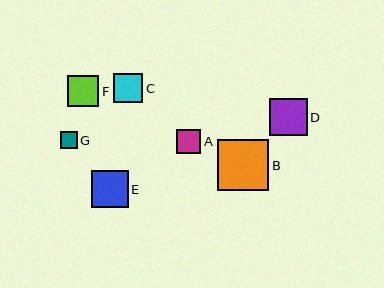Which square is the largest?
Square B is the largest with a size of approximately 51 pixels.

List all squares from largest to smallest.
From largest to smallest: B, D, E, F, C, A, G.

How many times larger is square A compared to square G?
Square A is approximately 1.4 times the size of square G.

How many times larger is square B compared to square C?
Square B is approximately 1.8 times the size of square C.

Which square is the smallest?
Square G is the smallest with a size of approximately 17 pixels.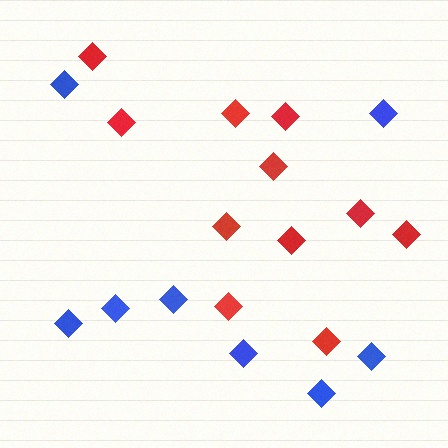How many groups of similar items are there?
There are 2 groups: one group of blue diamonds (8) and one group of red diamonds (11).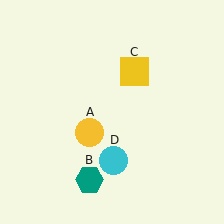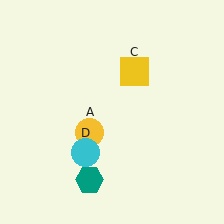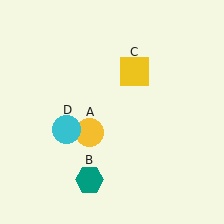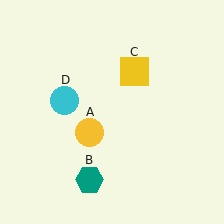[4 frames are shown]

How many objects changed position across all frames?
1 object changed position: cyan circle (object D).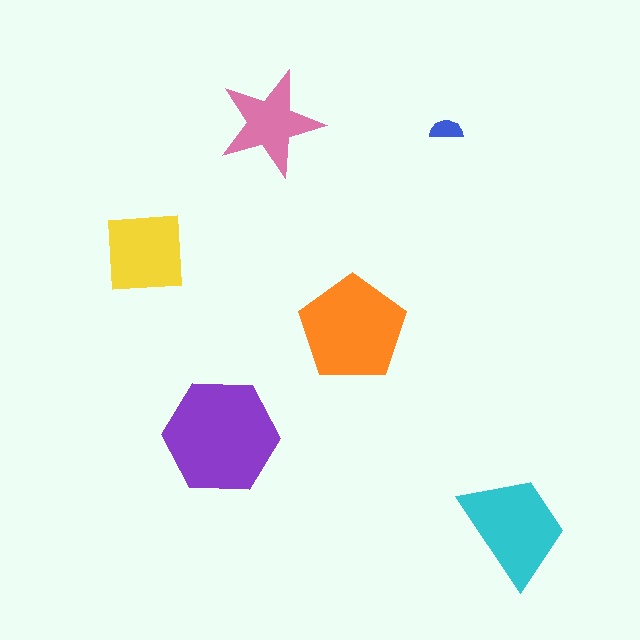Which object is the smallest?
The blue semicircle.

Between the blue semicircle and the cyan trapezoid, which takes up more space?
The cyan trapezoid.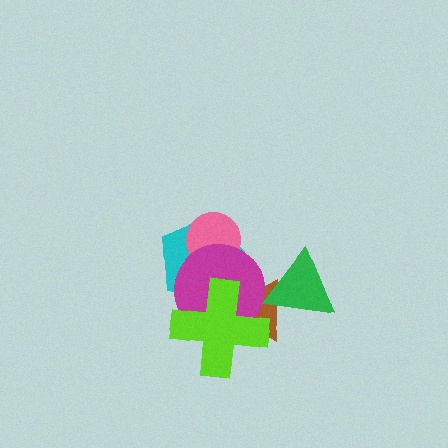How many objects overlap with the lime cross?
3 objects overlap with the lime cross.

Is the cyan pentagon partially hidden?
Yes, it is partially covered by another shape.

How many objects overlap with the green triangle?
1 object overlaps with the green triangle.